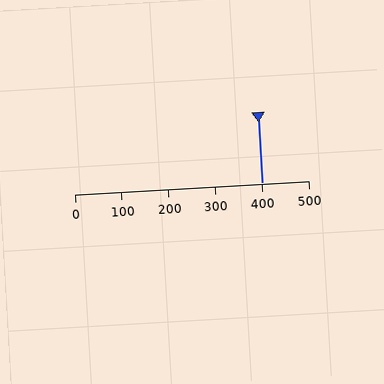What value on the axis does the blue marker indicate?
The marker indicates approximately 400.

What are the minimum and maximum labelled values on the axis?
The axis runs from 0 to 500.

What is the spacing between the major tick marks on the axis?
The major ticks are spaced 100 apart.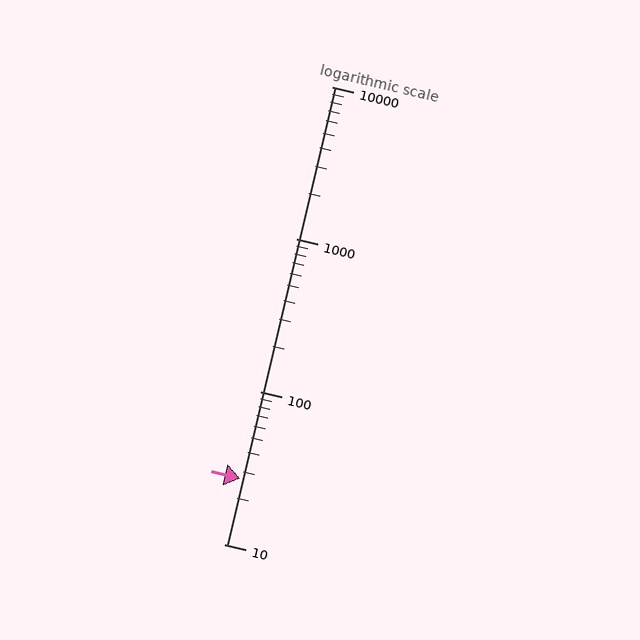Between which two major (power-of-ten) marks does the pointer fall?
The pointer is between 10 and 100.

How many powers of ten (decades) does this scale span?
The scale spans 3 decades, from 10 to 10000.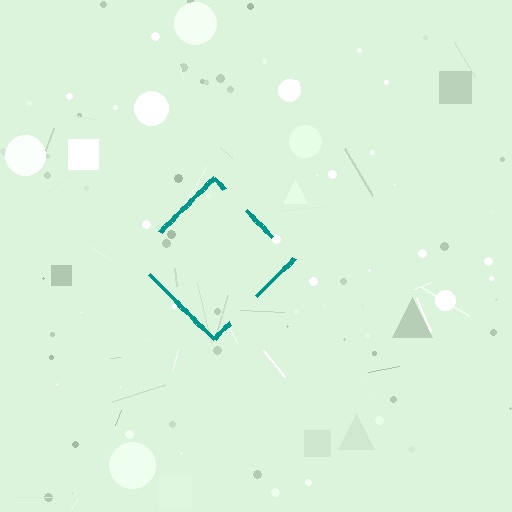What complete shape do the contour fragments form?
The contour fragments form a diamond.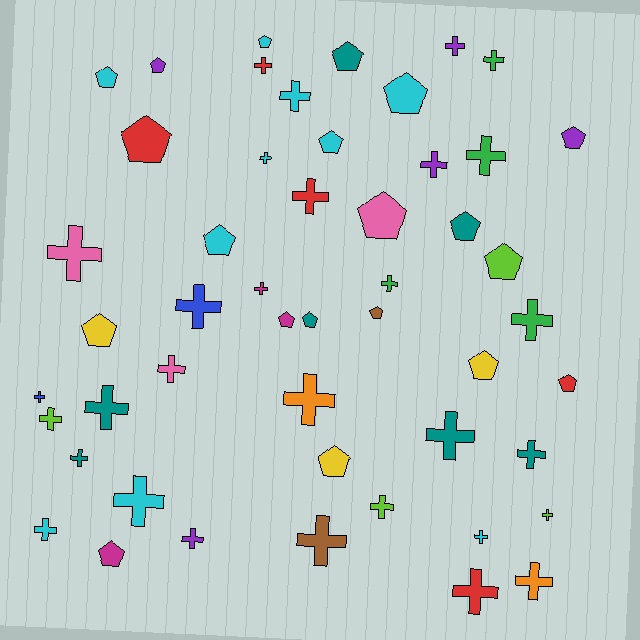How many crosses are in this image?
There are 30 crosses.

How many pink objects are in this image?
There are 3 pink objects.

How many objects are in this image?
There are 50 objects.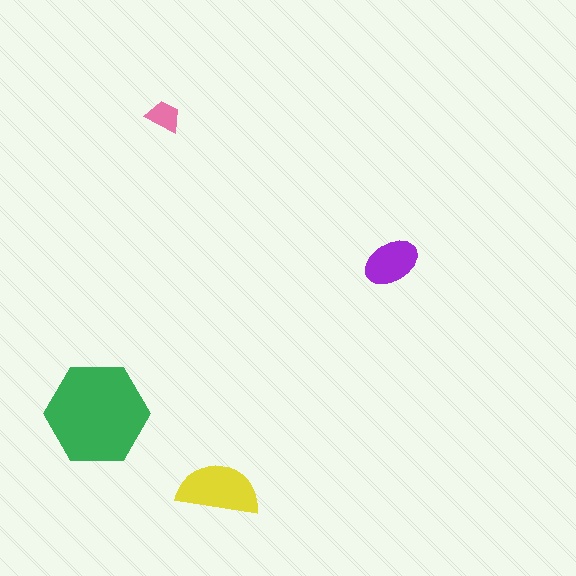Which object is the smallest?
The pink trapezoid.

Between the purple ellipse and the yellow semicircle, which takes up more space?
The yellow semicircle.